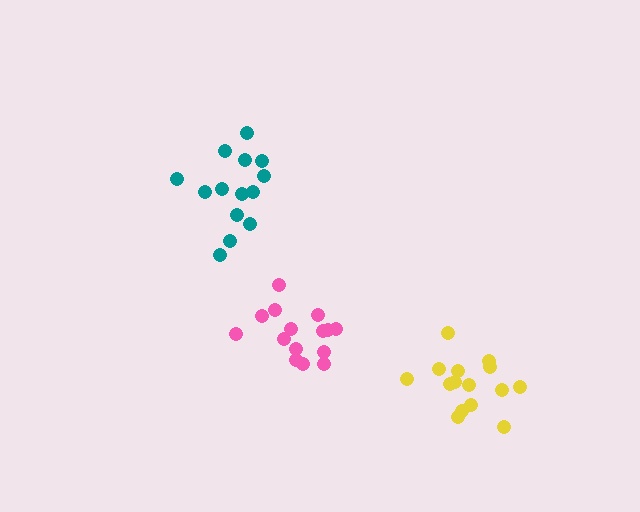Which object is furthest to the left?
The teal cluster is leftmost.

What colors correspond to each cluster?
The clusters are colored: pink, yellow, teal.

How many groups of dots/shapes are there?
There are 3 groups.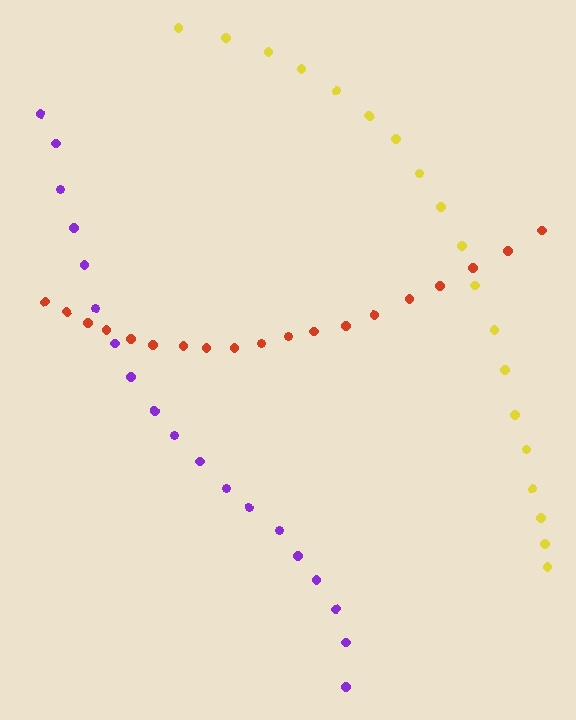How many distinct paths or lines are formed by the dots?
There are 3 distinct paths.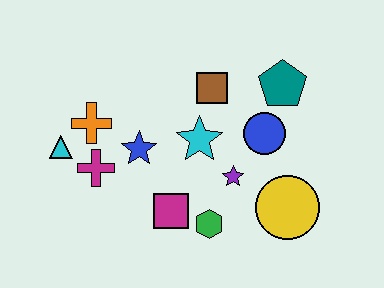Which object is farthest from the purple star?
The cyan triangle is farthest from the purple star.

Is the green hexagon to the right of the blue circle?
No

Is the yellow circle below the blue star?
Yes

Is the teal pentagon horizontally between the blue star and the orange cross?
No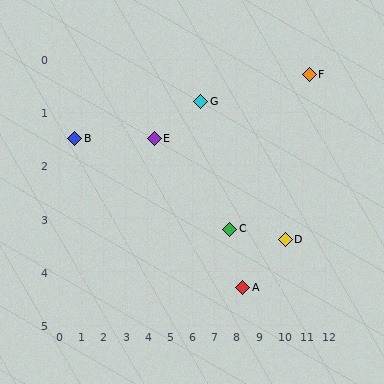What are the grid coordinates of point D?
Point D is at approximately (10.2, 3.4).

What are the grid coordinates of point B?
Point B is at approximately (0.7, 1.5).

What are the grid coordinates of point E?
Point E is at approximately (4.3, 1.5).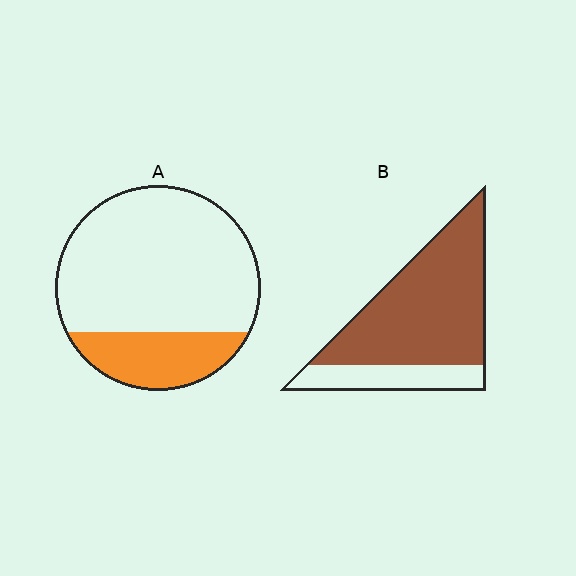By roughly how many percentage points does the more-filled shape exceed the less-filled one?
By roughly 55 percentage points (B over A).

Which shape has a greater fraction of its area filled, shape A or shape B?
Shape B.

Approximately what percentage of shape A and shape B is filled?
A is approximately 25% and B is approximately 75%.